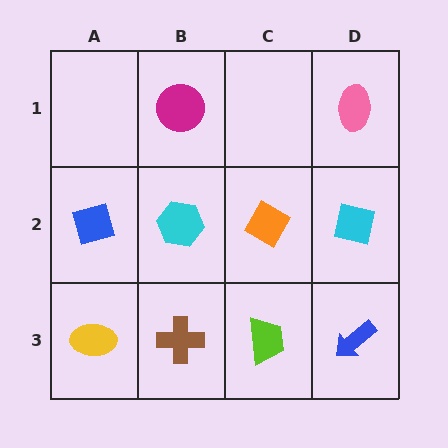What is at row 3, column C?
A lime trapezoid.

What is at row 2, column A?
A blue diamond.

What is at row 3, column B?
A brown cross.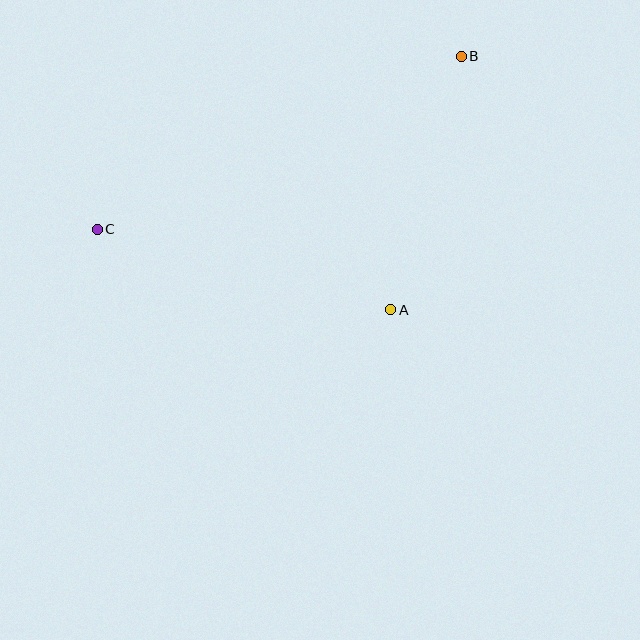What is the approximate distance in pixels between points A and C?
The distance between A and C is approximately 304 pixels.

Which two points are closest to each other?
Points A and B are closest to each other.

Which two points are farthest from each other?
Points B and C are farthest from each other.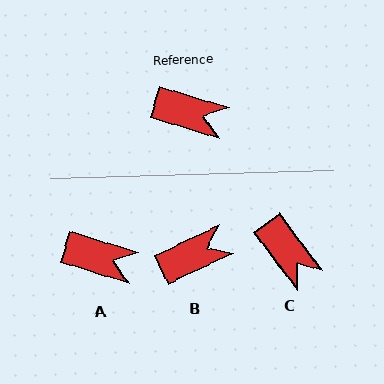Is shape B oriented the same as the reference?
No, it is off by about 42 degrees.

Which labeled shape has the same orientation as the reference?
A.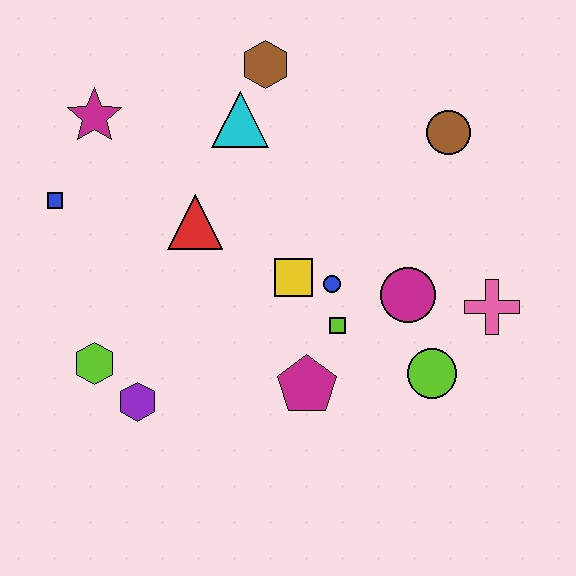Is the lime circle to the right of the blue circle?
Yes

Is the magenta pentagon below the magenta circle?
Yes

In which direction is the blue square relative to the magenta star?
The blue square is below the magenta star.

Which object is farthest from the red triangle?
The pink cross is farthest from the red triangle.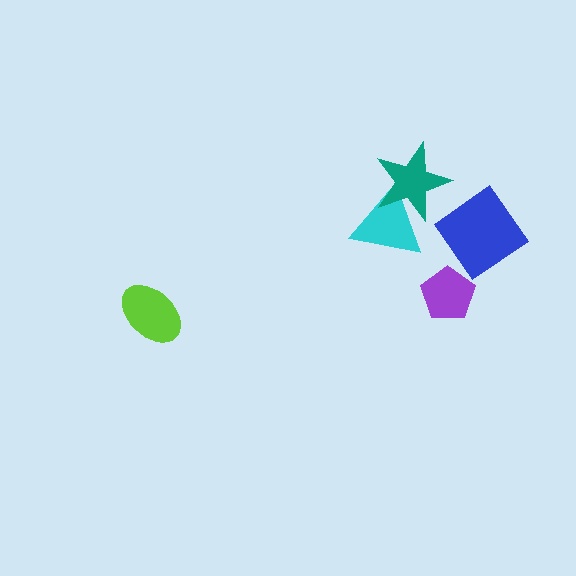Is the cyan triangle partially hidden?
Yes, it is partially covered by another shape.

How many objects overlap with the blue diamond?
0 objects overlap with the blue diamond.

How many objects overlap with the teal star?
1 object overlaps with the teal star.